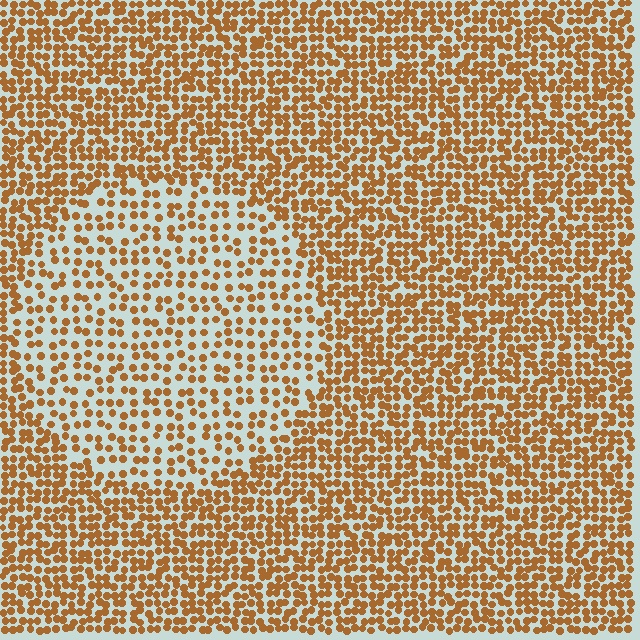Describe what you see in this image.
The image contains small brown elements arranged at two different densities. A circle-shaped region is visible where the elements are less densely packed than the surrounding area.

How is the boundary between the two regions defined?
The boundary is defined by a change in element density (approximately 1.9x ratio). All elements are the same color, size, and shape.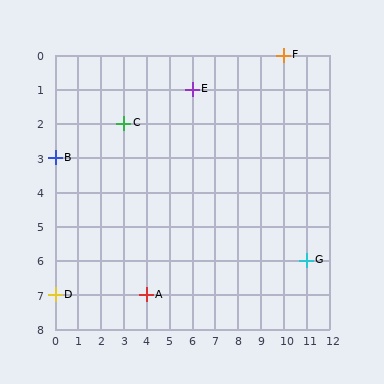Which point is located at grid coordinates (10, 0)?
Point F is at (10, 0).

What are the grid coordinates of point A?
Point A is at grid coordinates (4, 7).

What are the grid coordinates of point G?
Point G is at grid coordinates (11, 6).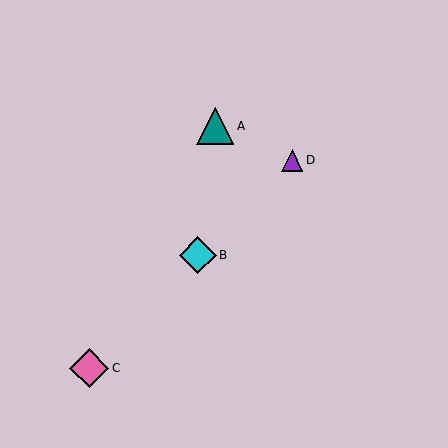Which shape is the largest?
The pink diamond (labeled C) is the largest.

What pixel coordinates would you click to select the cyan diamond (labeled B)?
Click at (198, 255) to select the cyan diamond B.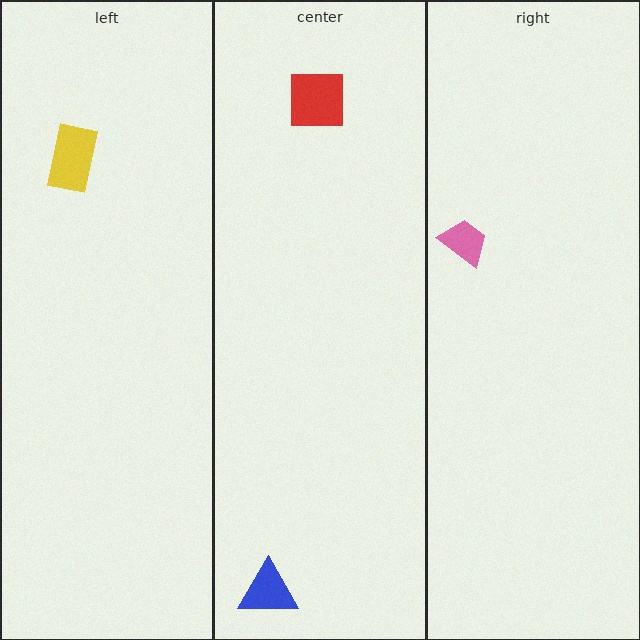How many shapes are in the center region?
2.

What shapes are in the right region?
The pink trapezoid.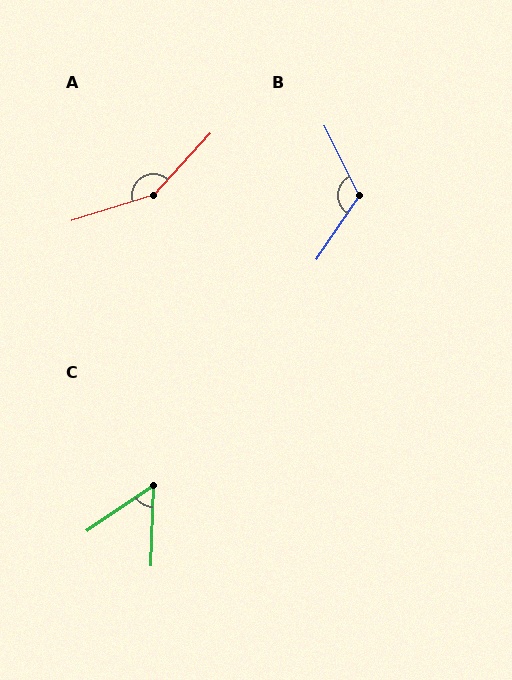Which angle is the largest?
A, at approximately 150 degrees.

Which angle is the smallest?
C, at approximately 54 degrees.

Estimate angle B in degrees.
Approximately 119 degrees.